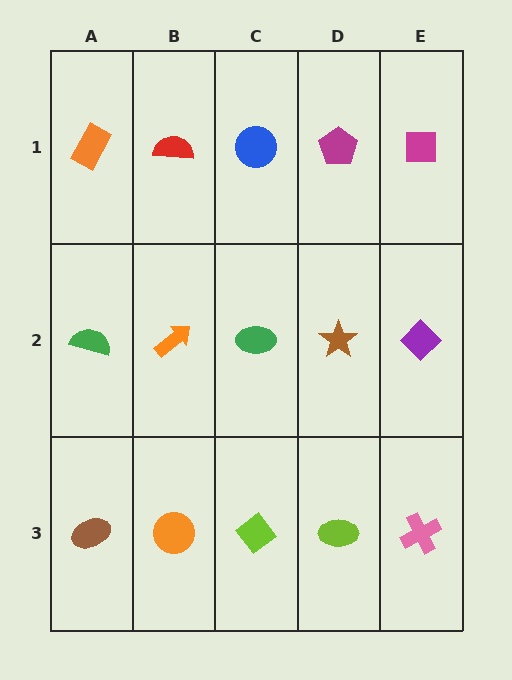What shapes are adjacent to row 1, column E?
A purple diamond (row 2, column E), a magenta pentagon (row 1, column D).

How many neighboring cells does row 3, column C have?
3.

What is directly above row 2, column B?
A red semicircle.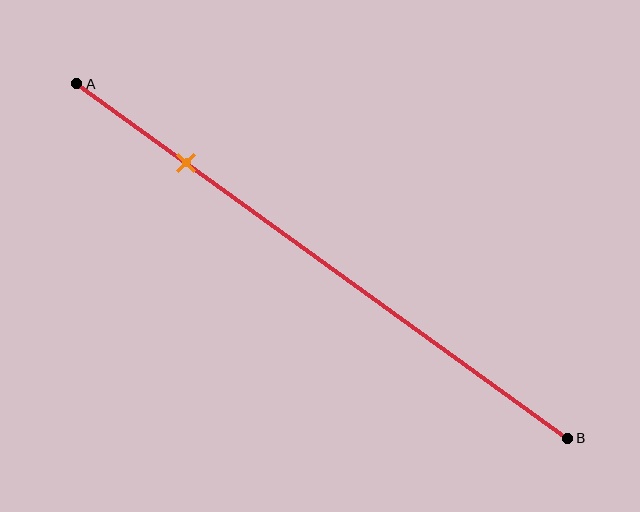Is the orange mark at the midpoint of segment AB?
No, the mark is at about 20% from A, not at the 50% midpoint.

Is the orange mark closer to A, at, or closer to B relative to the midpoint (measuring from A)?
The orange mark is closer to point A than the midpoint of segment AB.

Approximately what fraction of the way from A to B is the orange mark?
The orange mark is approximately 20% of the way from A to B.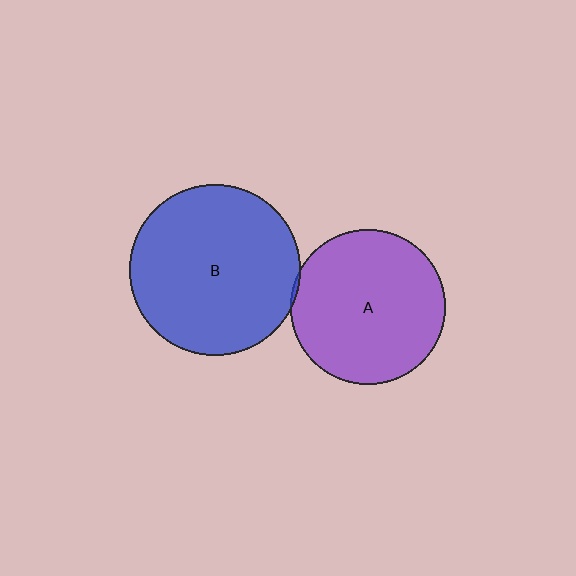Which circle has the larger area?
Circle B (blue).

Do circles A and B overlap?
Yes.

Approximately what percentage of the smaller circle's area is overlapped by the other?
Approximately 5%.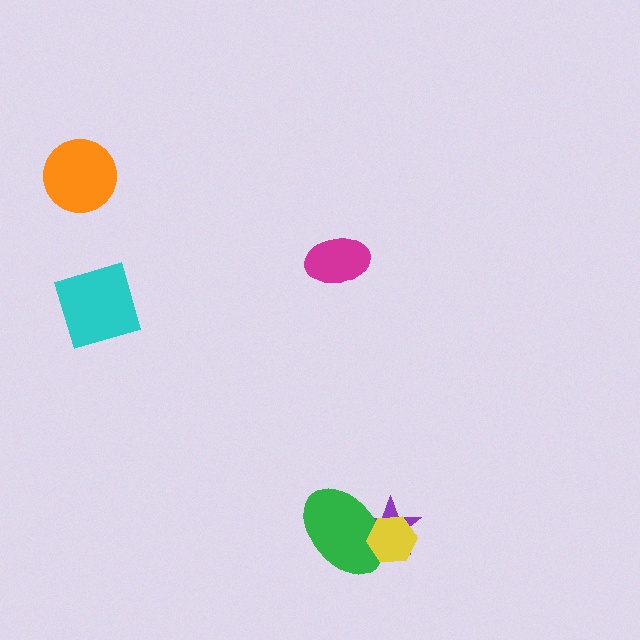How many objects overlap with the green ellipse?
2 objects overlap with the green ellipse.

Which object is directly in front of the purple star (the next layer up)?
The green ellipse is directly in front of the purple star.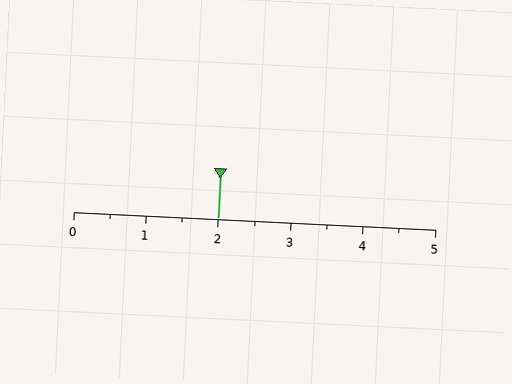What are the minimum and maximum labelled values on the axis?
The axis runs from 0 to 5.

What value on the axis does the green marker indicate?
The marker indicates approximately 2.